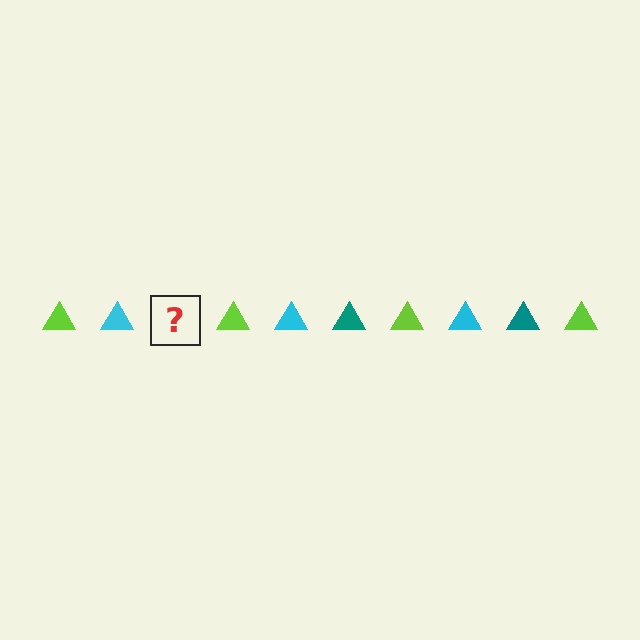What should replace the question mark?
The question mark should be replaced with a teal triangle.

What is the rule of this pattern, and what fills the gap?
The rule is that the pattern cycles through lime, cyan, teal triangles. The gap should be filled with a teal triangle.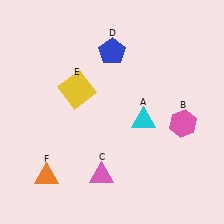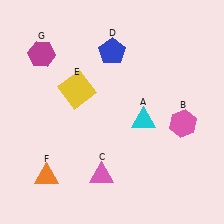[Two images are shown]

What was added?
A magenta hexagon (G) was added in Image 2.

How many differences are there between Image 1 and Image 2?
There is 1 difference between the two images.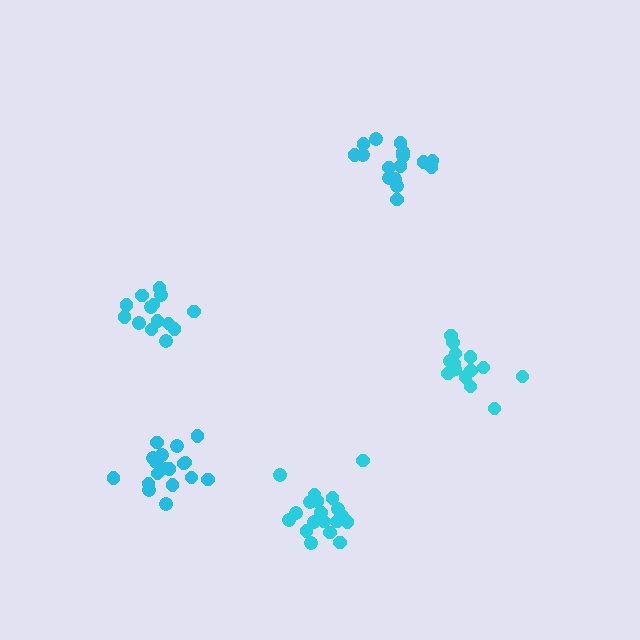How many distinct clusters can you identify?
There are 5 distinct clusters.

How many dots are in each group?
Group 1: 16 dots, Group 2: 18 dots, Group 3: 20 dots, Group 4: 14 dots, Group 5: 15 dots (83 total).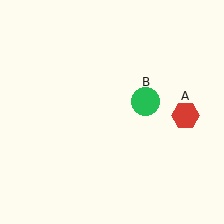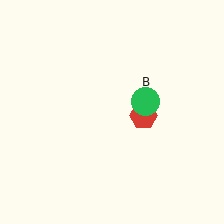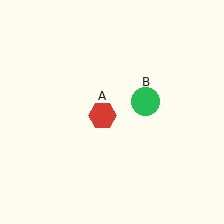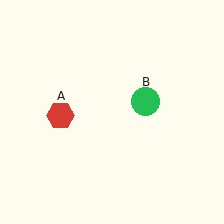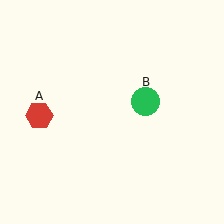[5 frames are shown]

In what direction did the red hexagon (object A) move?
The red hexagon (object A) moved left.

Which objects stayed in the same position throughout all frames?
Green circle (object B) remained stationary.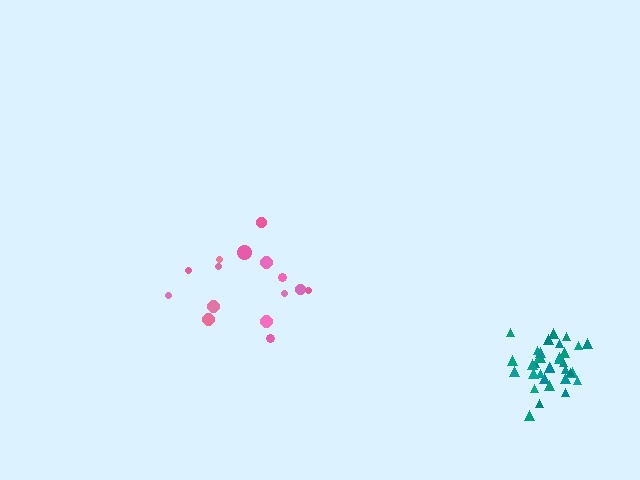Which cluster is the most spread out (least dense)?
Pink.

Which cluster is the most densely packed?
Teal.